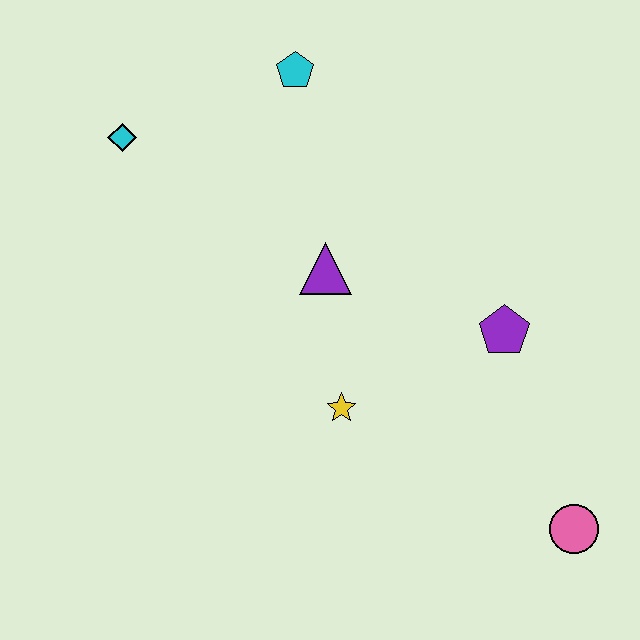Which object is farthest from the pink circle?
The cyan diamond is farthest from the pink circle.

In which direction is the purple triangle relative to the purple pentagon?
The purple triangle is to the left of the purple pentagon.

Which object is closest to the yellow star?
The purple triangle is closest to the yellow star.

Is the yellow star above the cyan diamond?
No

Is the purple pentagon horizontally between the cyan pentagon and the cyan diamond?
No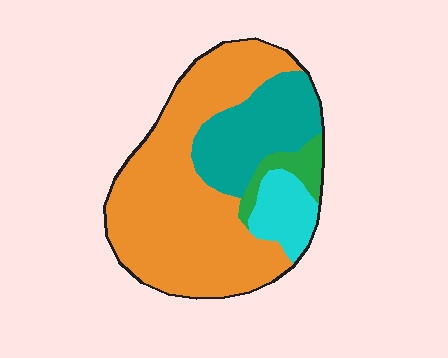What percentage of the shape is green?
Green takes up about one tenth (1/10) of the shape.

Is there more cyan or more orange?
Orange.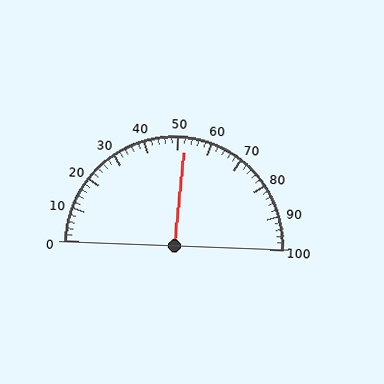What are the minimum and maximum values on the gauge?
The gauge ranges from 0 to 100.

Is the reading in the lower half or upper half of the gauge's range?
The reading is in the upper half of the range (0 to 100).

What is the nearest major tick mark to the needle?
The nearest major tick mark is 50.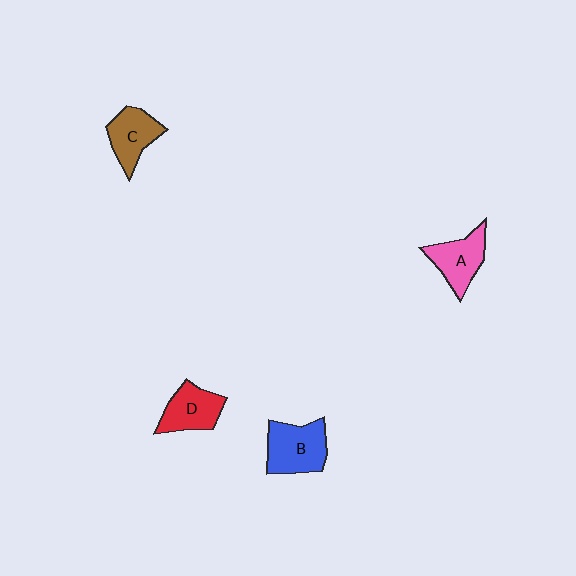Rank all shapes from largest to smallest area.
From largest to smallest: B (blue), A (pink), D (red), C (brown).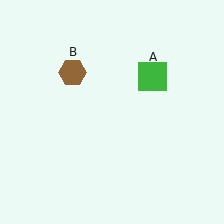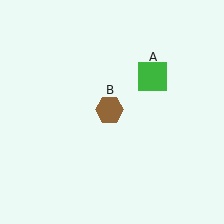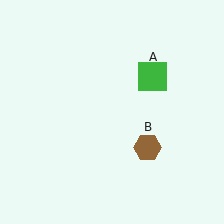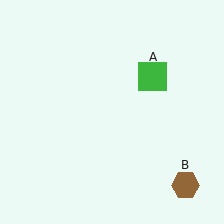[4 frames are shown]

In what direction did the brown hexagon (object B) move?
The brown hexagon (object B) moved down and to the right.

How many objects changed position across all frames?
1 object changed position: brown hexagon (object B).